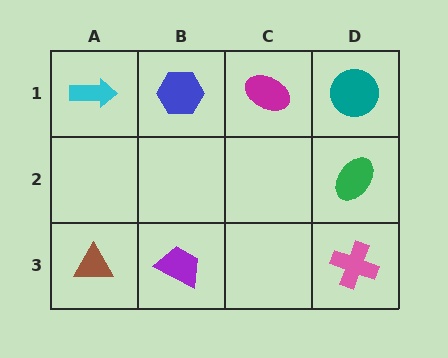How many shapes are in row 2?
1 shape.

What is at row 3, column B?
A purple trapezoid.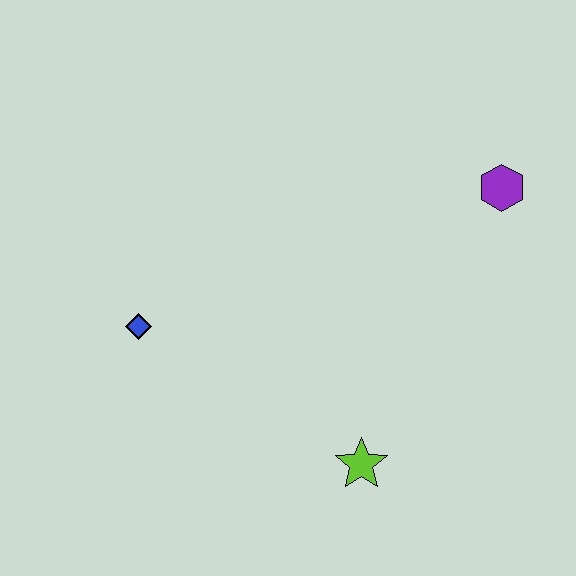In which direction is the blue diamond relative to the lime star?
The blue diamond is to the left of the lime star.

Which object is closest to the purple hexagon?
The lime star is closest to the purple hexagon.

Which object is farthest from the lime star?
The purple hexagon is farthest from the lime star.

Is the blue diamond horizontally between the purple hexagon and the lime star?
No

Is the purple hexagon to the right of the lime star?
Yes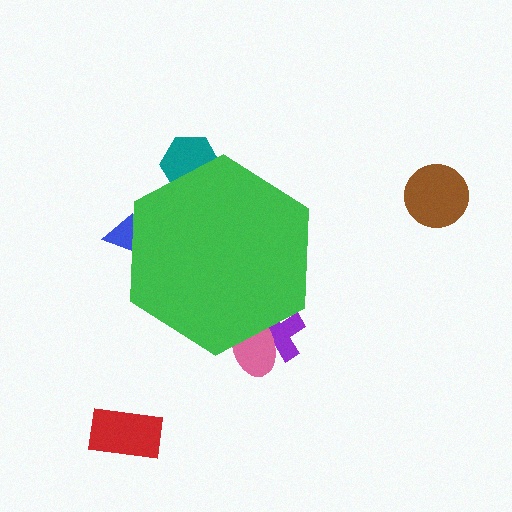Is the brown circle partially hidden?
No, the brown circle is fully visible.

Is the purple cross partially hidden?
Yes, the purple cross is partially hidden behind the green hexagon.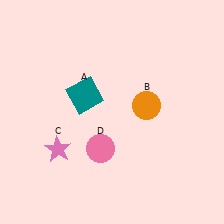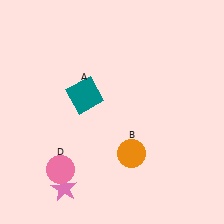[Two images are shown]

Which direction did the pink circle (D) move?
The pink circle (D) moved left.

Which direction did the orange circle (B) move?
The orange circle (B) moved down.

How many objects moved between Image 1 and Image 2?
3 objects moved between the two images.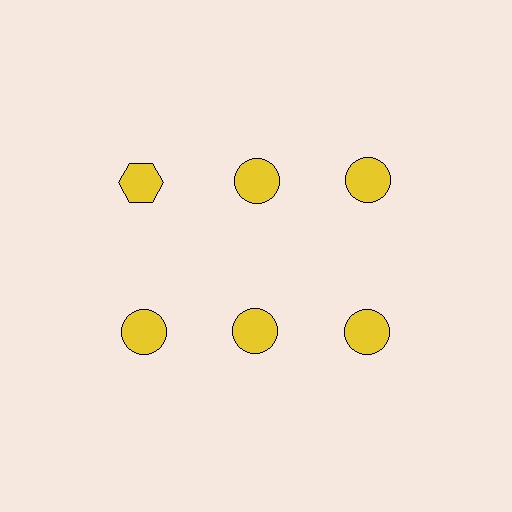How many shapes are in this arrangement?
There are 6 shapes arranged in a grid pattern.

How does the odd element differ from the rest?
It has a different shape: hexagon instead of circle.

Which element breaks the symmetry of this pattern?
The yellow hexagon in the top row, leftmost column breaks the symmetry. All other shapes are yellow circles.